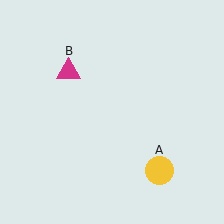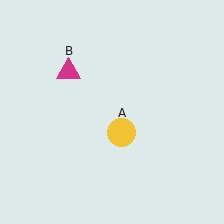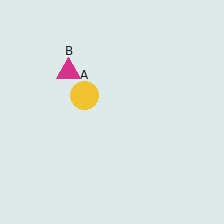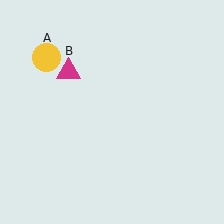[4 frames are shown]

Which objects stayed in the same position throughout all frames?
Magenta triangle (object B) remained stationary.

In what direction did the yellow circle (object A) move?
The yellow circle (object A) moved up and to the left.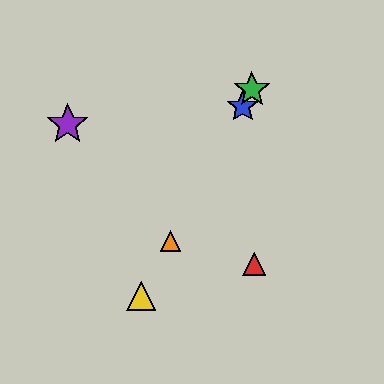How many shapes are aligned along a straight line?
4 shapes (the blue star, the green star, the yellow triangle, the orange triangle) are aligned along a straight line.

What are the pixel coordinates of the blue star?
The blue star is at (243, 107).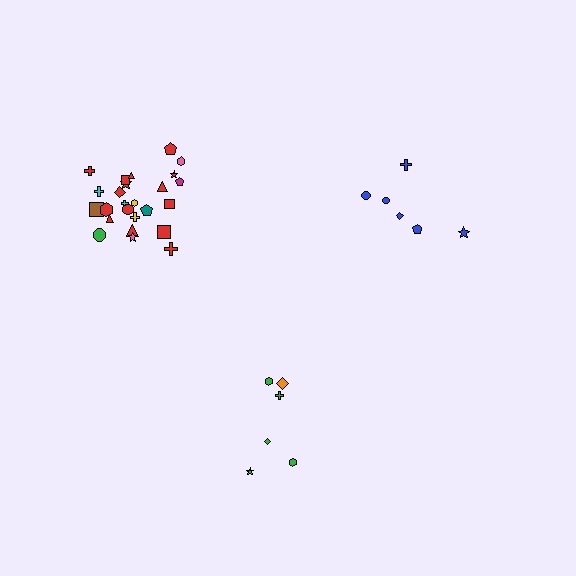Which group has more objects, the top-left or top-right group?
The top-left group.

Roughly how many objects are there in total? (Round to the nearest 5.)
Roughly 35 objects in total.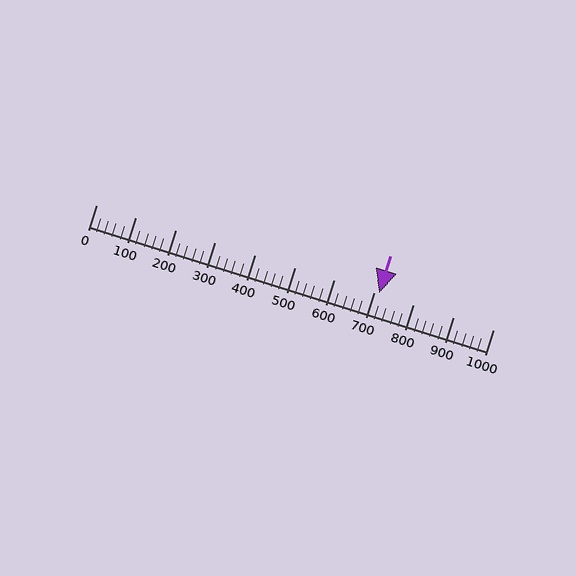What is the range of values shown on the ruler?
The ruler shows values from 0 to 1000.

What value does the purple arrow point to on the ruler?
The purple arrow points to approximately 713.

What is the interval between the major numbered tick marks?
The major tick marks are spaced 100 units apart.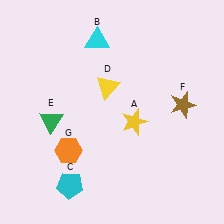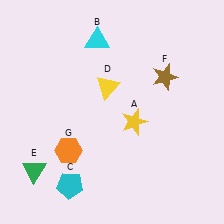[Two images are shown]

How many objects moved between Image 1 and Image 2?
2 objects moved between the two images.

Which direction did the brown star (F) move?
The brown star (F) moved up.